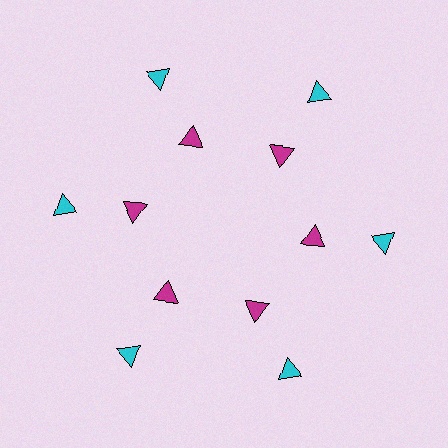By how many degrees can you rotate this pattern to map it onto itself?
The pattern maps onto itself every 60 degrees of rotation.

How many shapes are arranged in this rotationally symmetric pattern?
There are 12 shapes, arranged in 6 groups of 2.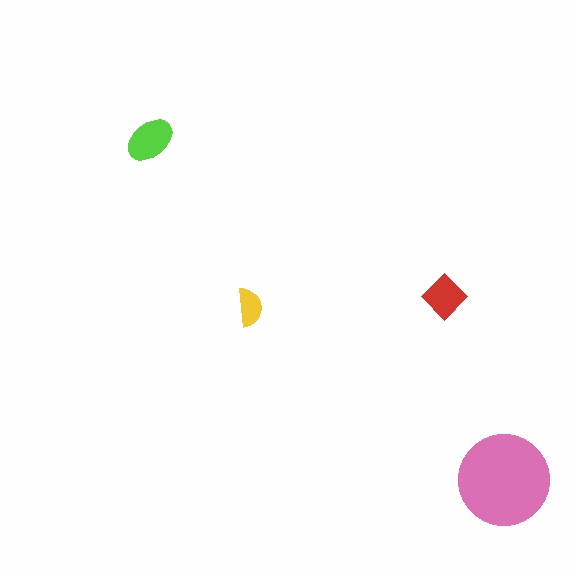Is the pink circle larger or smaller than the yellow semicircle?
Larger.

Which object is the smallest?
The yellow semicircle.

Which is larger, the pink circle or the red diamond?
The pink circle.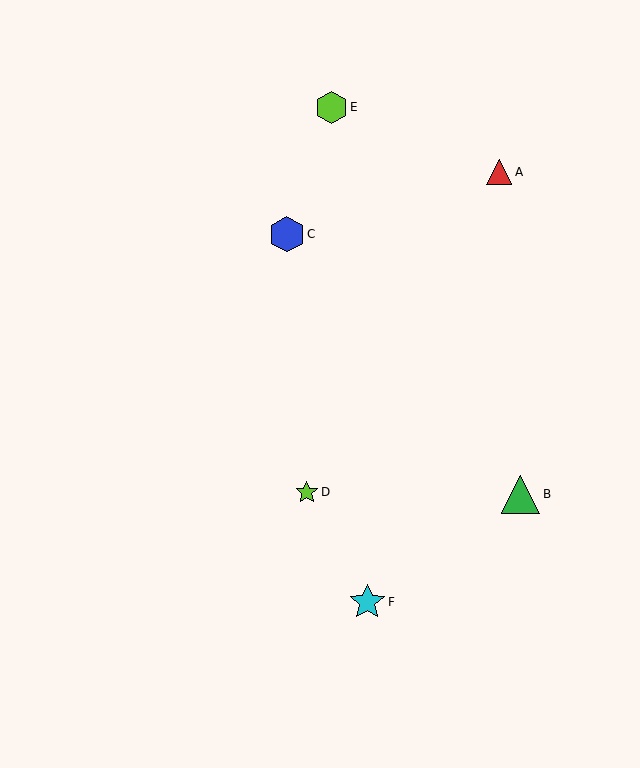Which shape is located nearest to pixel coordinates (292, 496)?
The lime star (labeled D) at (307, 492) is nearest to that location.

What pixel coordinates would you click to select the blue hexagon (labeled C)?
Click at (287, 234) to select the blue hexagon C.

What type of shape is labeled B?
Shape B is a green triangle.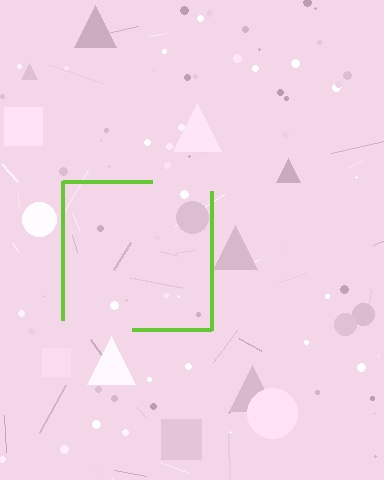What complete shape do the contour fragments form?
The contour fragments form a square.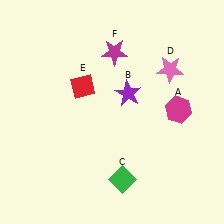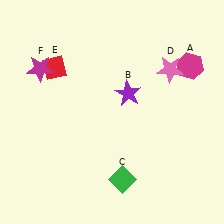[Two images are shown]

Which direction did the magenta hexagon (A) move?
The magenta hexagon (A) moved up.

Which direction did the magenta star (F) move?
The magenta star (F) moved left.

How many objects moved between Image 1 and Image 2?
3 objects moved between the two images.